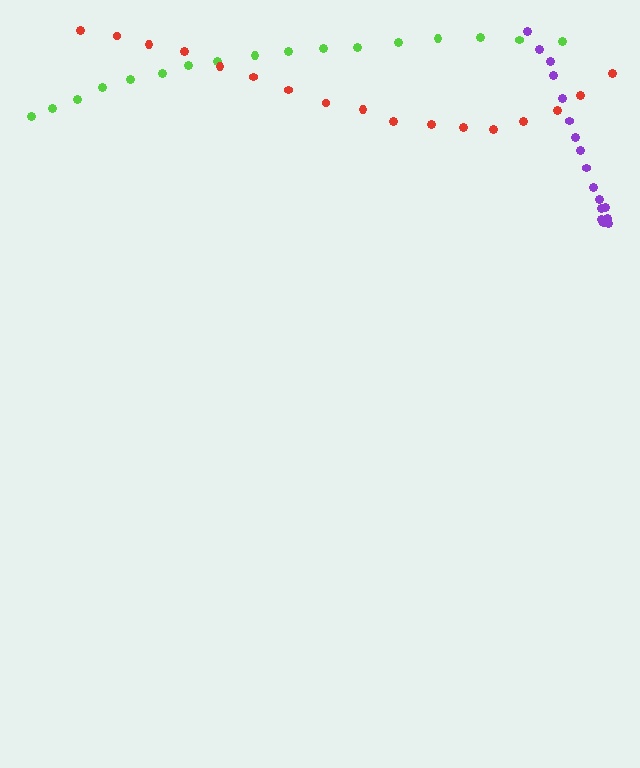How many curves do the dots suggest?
There are 3 distinct paths.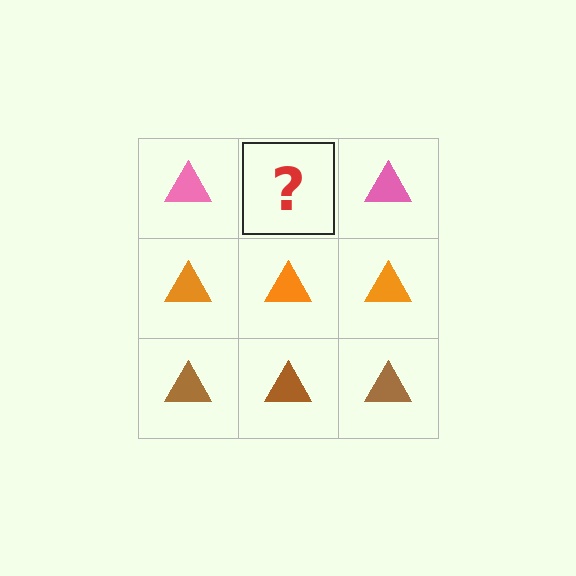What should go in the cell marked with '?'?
The missing cell should contain a pink triangle.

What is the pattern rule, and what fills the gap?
The rule is that each row has a consistent color. The gap should be filled with a pink triangle.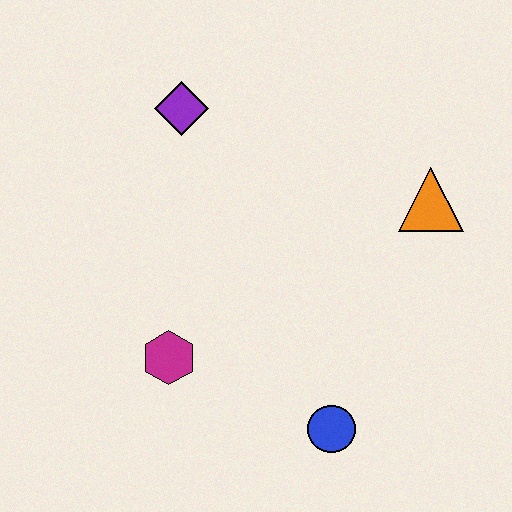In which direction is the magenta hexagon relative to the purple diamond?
The magenta hexagon is below the purple diamond.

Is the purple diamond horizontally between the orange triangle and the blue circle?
No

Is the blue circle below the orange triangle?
Yes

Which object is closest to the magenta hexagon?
The blue circle is closest to the magenta hexagon.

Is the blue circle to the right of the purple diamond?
Yes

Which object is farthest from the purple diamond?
The blue circle is farthest from the purple diamond.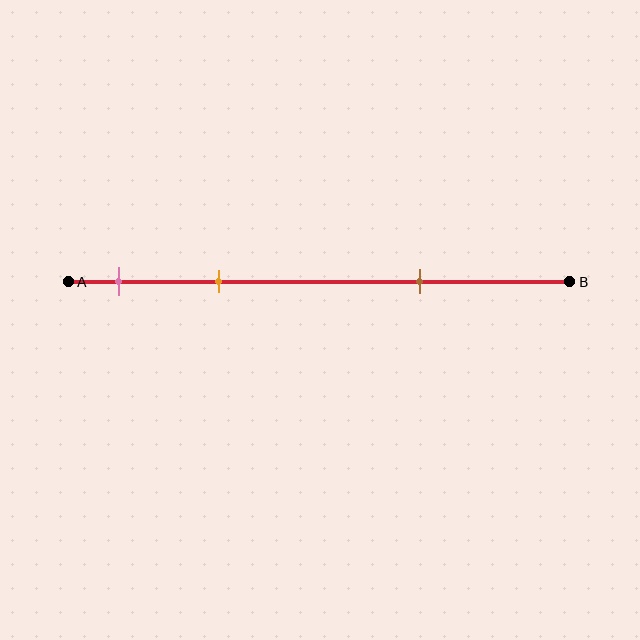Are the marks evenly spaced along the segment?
No, the marks are not evenly spaced.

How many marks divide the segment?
There are 3 marks dividing the segment.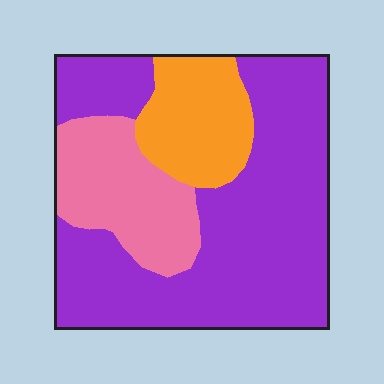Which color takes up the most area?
Purple, at roughly 65%.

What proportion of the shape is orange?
Orange takes up between a sixth and a third of the shape.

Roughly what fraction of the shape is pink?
Pink covers 20% of the shape.